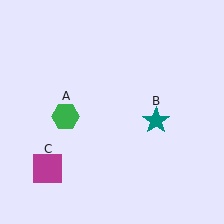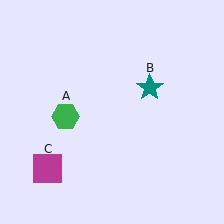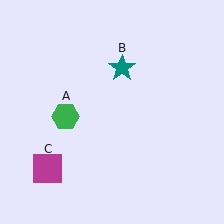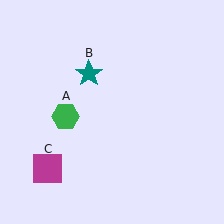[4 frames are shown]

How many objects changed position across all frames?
1 object changed position: teal star (object B).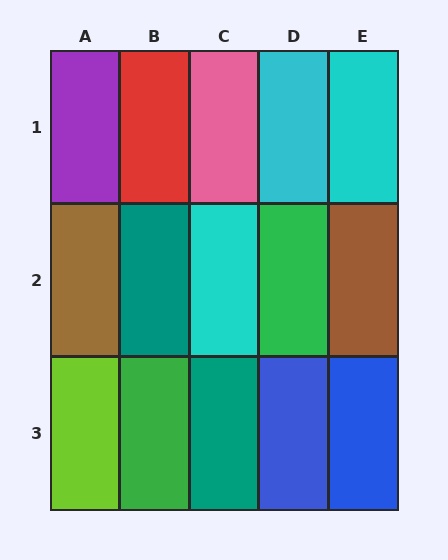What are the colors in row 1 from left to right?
Purple, red, pink, cyan, cyan.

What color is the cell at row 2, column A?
Brown.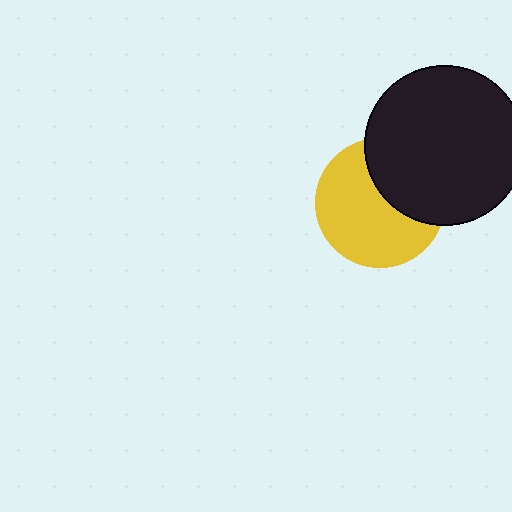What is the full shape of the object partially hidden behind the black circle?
The partially hidden object is a yellow circle.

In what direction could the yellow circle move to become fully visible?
The yellow circle could move toward the lower-left. That would shift it out from behind the black circle entirely.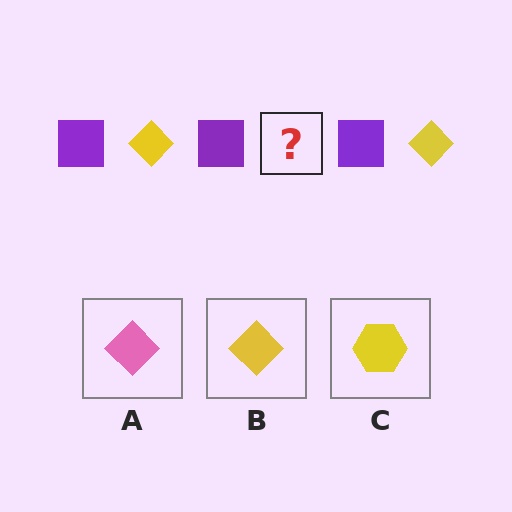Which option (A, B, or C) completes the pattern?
B.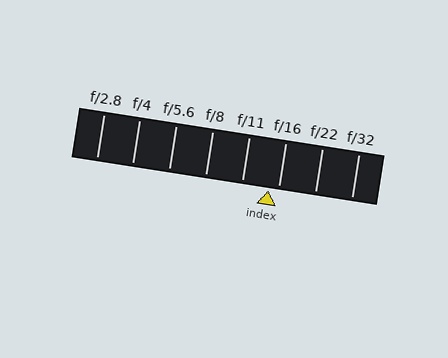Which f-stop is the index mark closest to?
The index mark is closest to f/16.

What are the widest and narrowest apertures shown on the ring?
The widest aperture shown is f/2.8 and the narrowest is f/32.